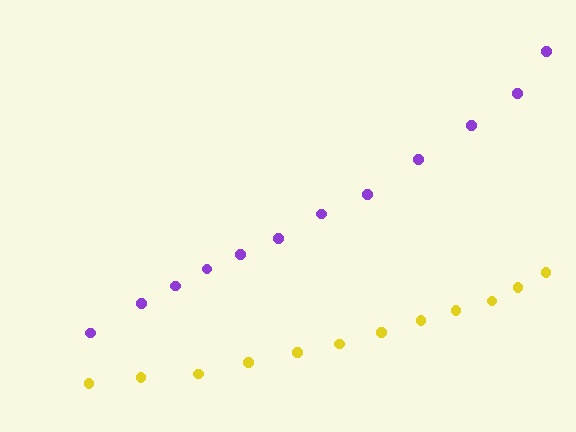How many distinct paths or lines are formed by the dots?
There are 2 distinct paths.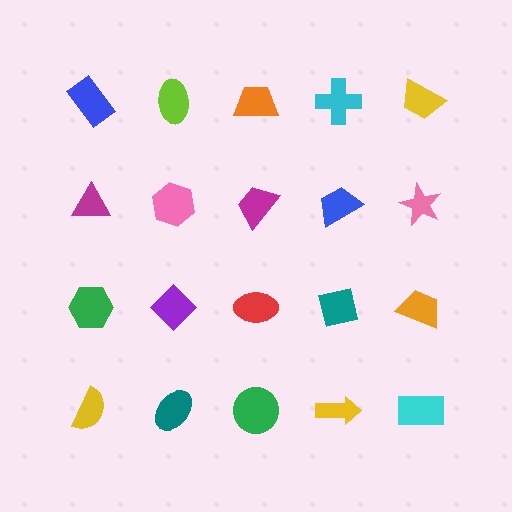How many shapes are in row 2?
5 shapes.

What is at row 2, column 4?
A blue trapezoid.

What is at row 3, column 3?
A red ellipse.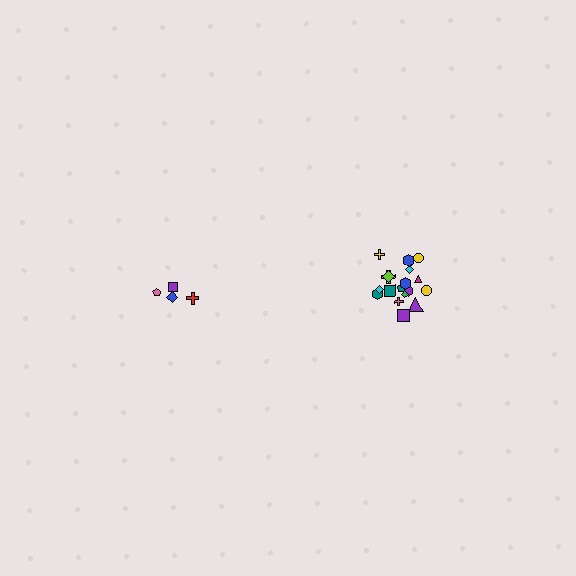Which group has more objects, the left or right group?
The right group.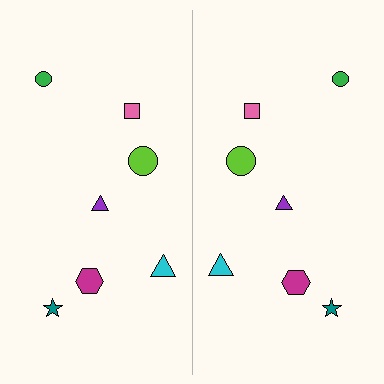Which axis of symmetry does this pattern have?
The pattern has a vertical axis of symmetry running through the center of the image.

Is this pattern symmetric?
Yes, this pattern has bilateral (reflection) symmetry.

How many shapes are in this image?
There are 14 shapes in this image.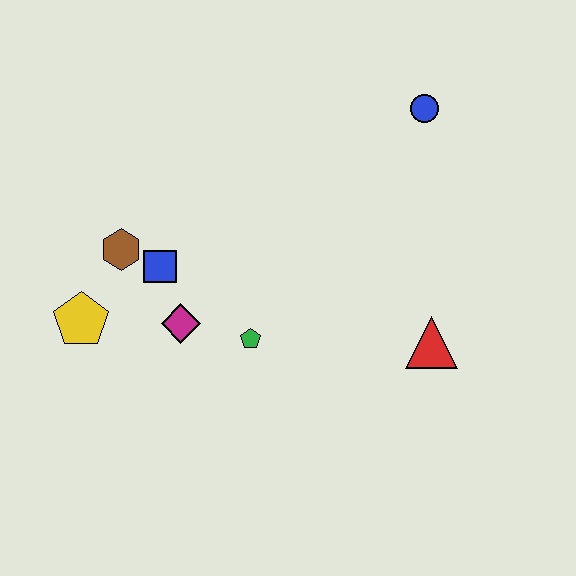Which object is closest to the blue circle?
The red triangle is closest to the blue circle.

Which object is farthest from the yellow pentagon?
The blue circle is farthest from the yellow pentagon.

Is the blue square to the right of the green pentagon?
No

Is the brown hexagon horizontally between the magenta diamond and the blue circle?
No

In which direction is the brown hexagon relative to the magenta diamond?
The brown hexagon is above the magenta diamond.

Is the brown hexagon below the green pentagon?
No